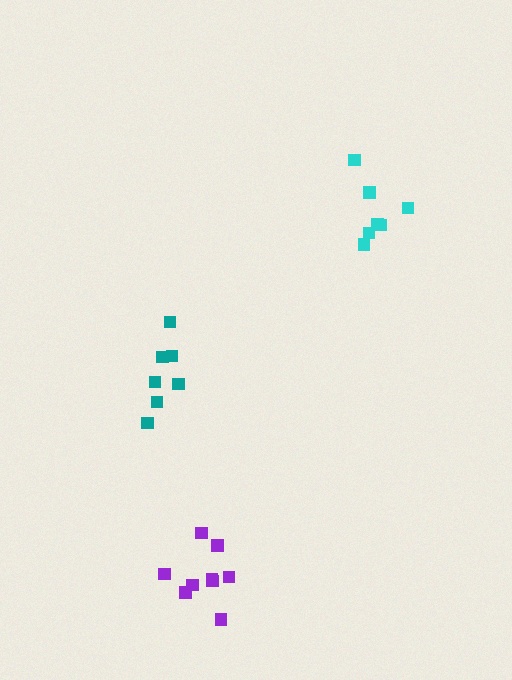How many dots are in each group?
Group 1: 7 dots, Group 2: 9 dots, Group 3: 7 dots (23 total).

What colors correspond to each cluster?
The clusters are colored: teal, purple, cyan.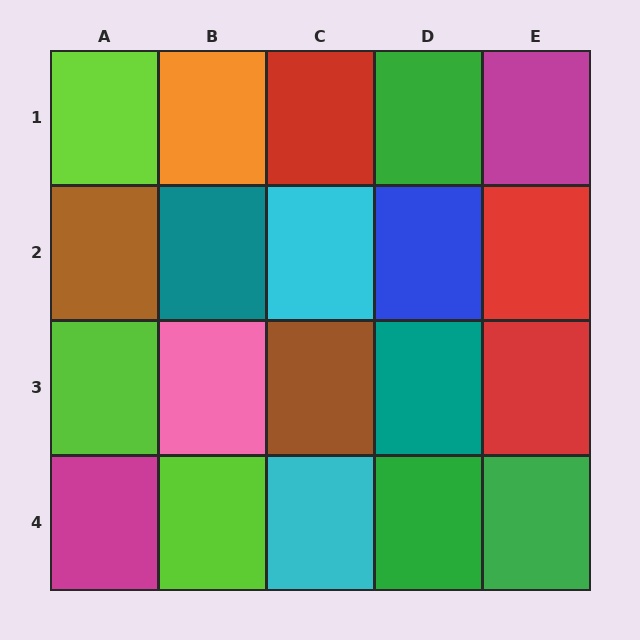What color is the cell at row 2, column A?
Brown.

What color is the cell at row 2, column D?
Blue.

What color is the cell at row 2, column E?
Red.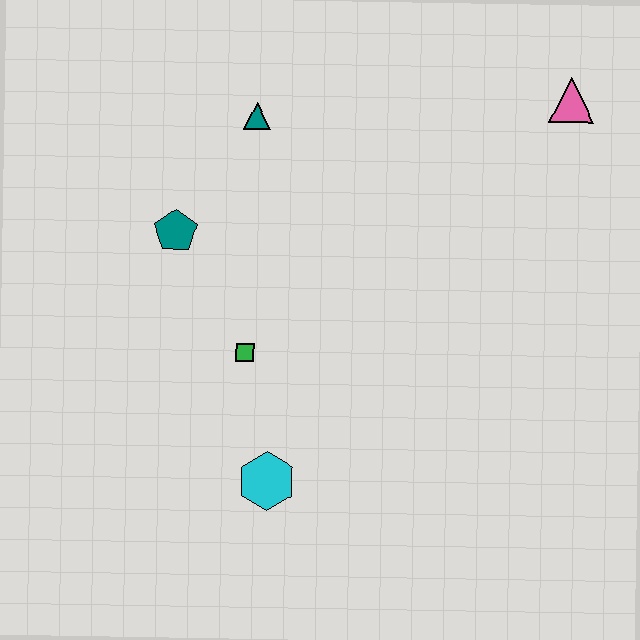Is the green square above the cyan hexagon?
Yes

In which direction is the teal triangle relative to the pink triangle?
The teal triangle is to the left of the pink triangle.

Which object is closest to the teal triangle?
The teal pentagon is closest to the teal triangle.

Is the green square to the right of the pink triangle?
No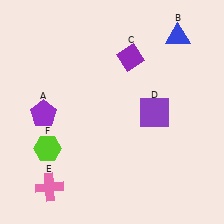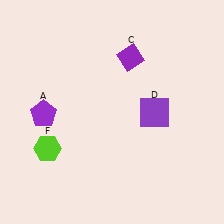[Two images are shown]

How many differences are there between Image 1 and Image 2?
There are 2 differences between the two images.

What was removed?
The pink cross (E), the blue triangle (B) were removed in Image 2.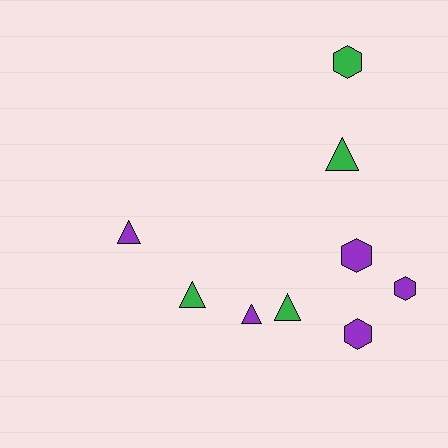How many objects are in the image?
There are 9 objects.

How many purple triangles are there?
There are 2 purple triangles.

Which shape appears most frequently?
Triangle, with 5 objects.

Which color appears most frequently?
Purple, with 5 objects.